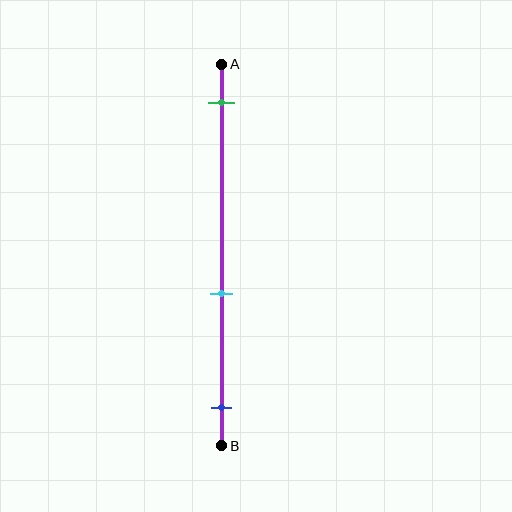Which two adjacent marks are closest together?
The cyan and blue marks are the closest adjacent pair.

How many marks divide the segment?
There are 3 marks dividing the segment.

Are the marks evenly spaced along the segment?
No, the marks are not evenly spaced.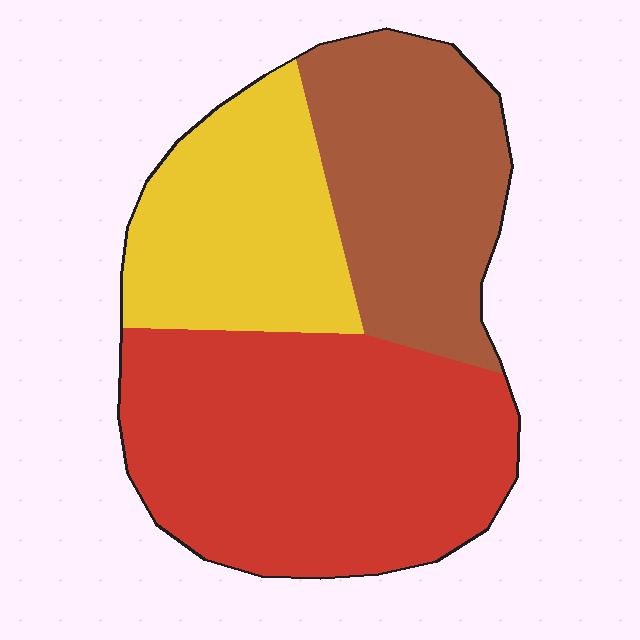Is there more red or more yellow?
Red.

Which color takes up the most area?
Red, at roughly 45%.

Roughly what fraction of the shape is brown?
Brown takes up between a sixth and a third of the shape.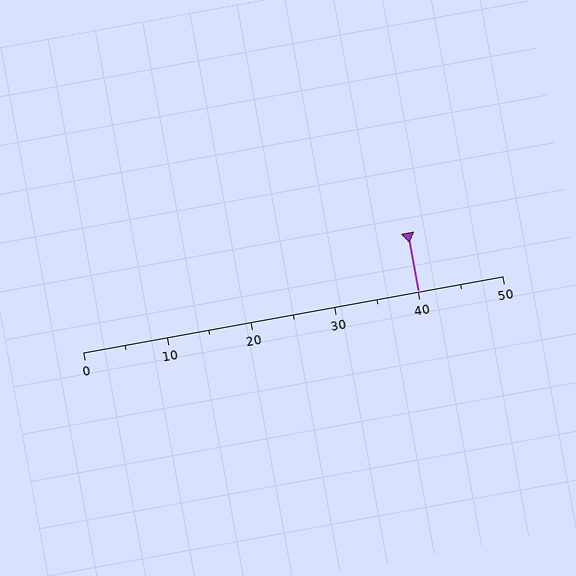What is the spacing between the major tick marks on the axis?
The major ticks are spaced 10 apart.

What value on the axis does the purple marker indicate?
The marker indicates approximately 40.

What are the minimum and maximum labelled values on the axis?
The axis runs from 0 to 50.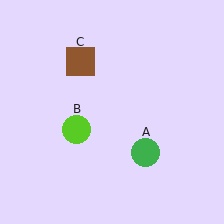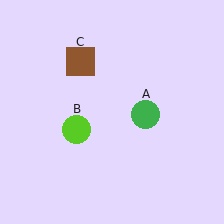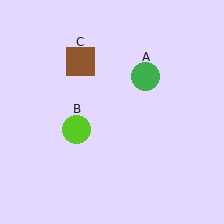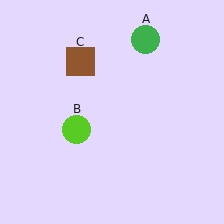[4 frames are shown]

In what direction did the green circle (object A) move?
The green circle (object A) moved up.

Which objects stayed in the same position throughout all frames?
Lime circle (object B) and brown square (object C) remained stationary.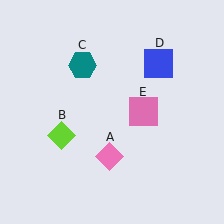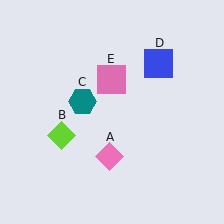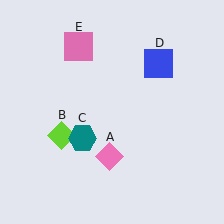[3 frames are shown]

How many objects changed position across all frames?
2 objects changed position: teal hexagon (object C), pink square (object E).